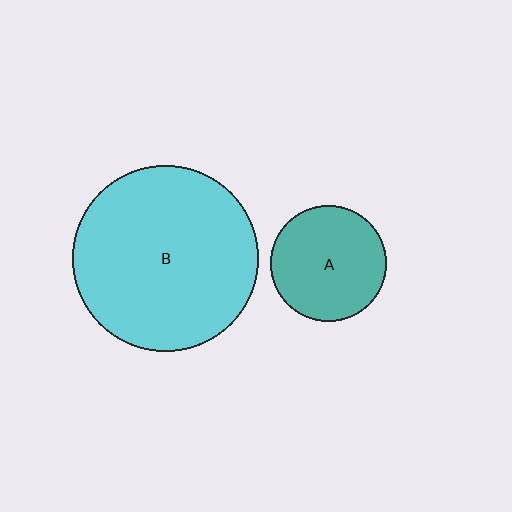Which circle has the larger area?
Circle B (cyan).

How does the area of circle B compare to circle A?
Approximately 2.6 times.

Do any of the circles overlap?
No, none of the circles overlap.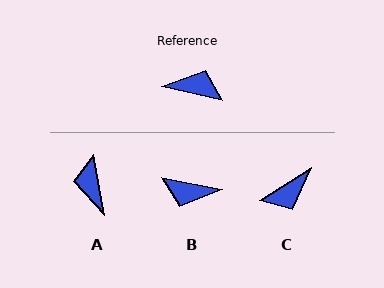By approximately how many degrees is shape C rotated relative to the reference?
Approximately 134 degrees clockwise.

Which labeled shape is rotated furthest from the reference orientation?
B, about 178 degrees away.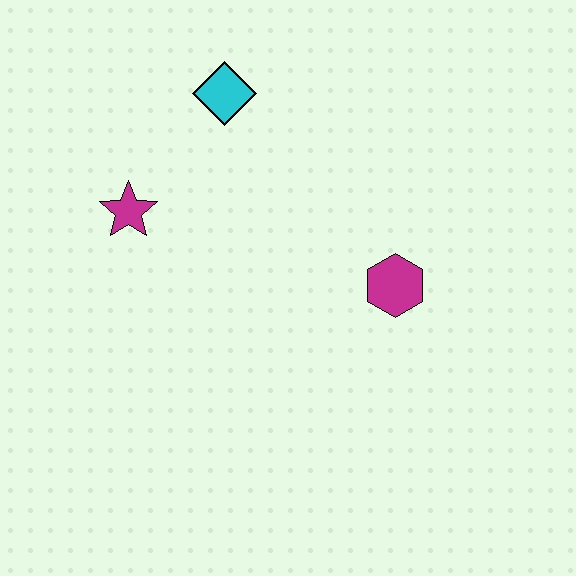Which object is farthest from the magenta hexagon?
The magenta star is farthest from the magenta hexagon.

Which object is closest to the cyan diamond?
The magenta star is closest to the cyan diamond.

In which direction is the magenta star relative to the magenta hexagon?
The magenta star is to the left of the magenta hexagon.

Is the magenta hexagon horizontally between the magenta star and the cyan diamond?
No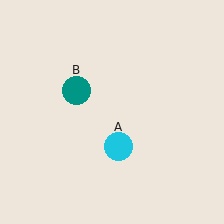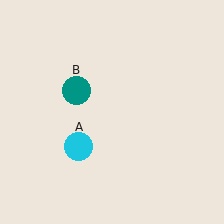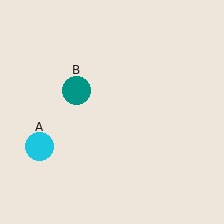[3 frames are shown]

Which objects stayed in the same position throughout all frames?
Teal circle (object B) remained stationary.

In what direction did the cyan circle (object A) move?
The cyan circle (object A) moved left.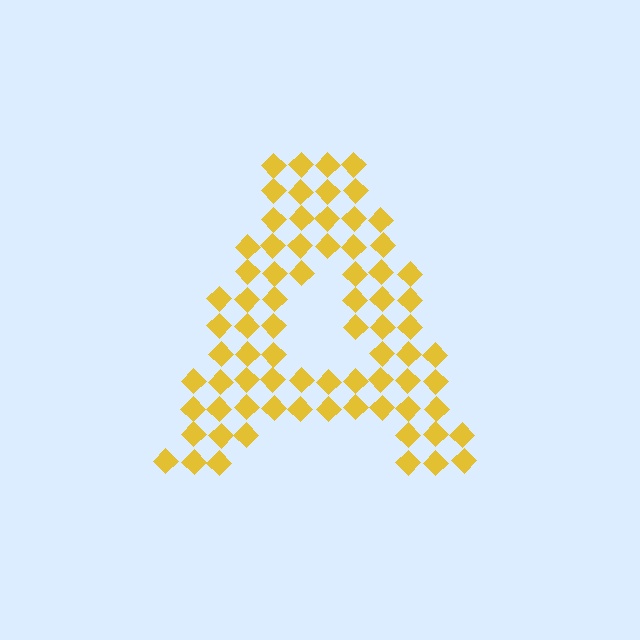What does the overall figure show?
The overall figure shows the letter A.